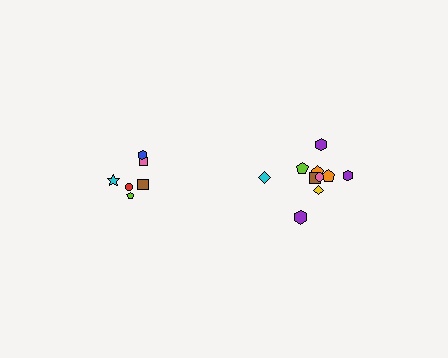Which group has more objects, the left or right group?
The right group.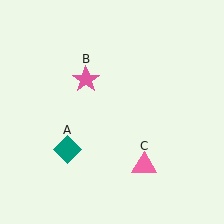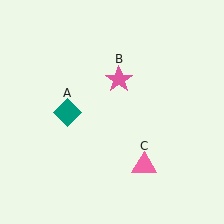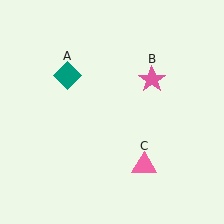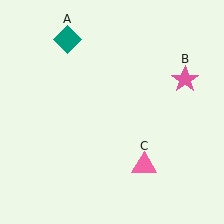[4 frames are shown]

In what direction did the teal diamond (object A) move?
The teal diamond (object A) moved up.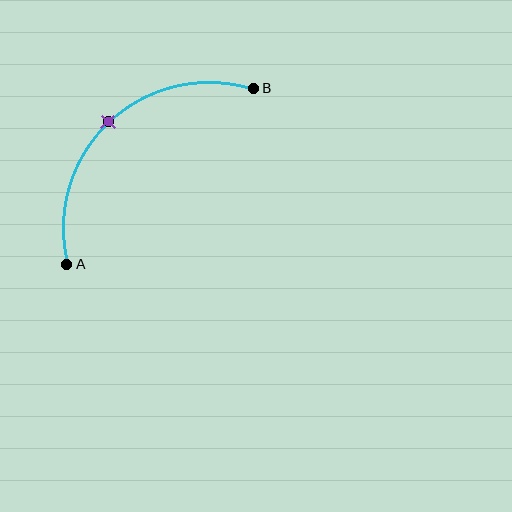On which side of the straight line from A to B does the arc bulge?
The arc bulges above and to the left of the straight line connecting A and B.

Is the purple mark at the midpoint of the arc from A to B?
Yes. The purple mark lies on the arc at equal arc-length from both A and B — it is the arc midpoint.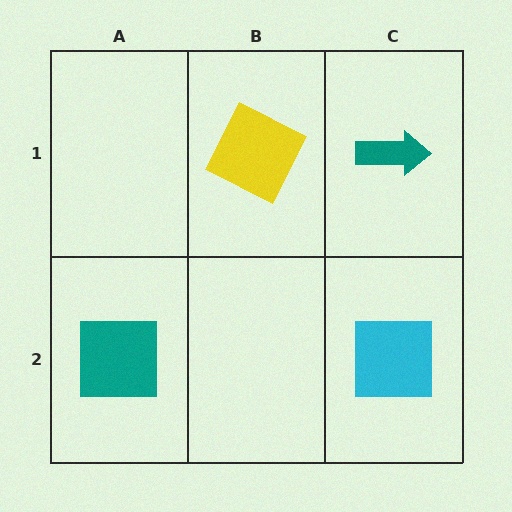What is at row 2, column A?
A teal square.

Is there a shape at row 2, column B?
No, that cell is empty.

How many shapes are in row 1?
2 shapes.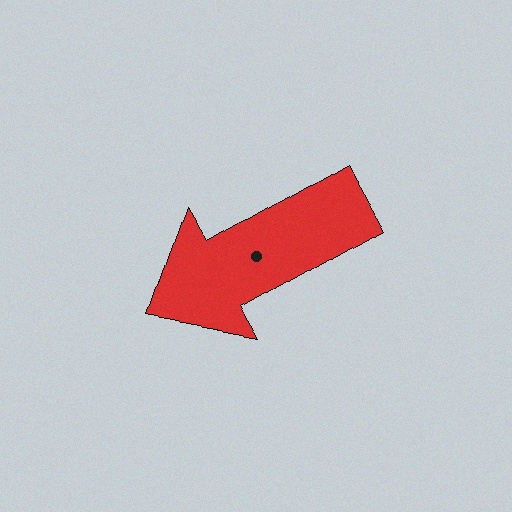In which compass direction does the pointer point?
Southwest.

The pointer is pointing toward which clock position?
Roughly 8 o'clock.